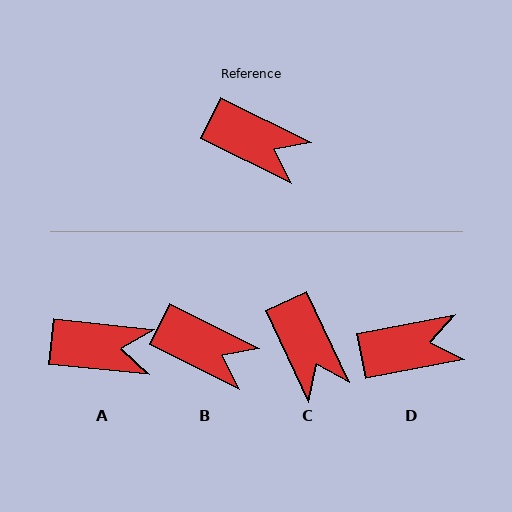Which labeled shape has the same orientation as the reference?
B.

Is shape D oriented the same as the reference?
No, it is off by about 37 degrees.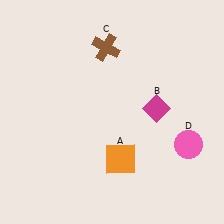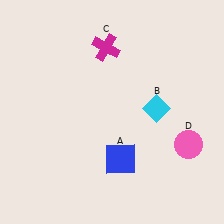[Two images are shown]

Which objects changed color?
A changed from orange to blue. B changed from magenta to cyan. C changed from brown to magenta.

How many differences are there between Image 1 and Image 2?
There are 3 differences between the two images.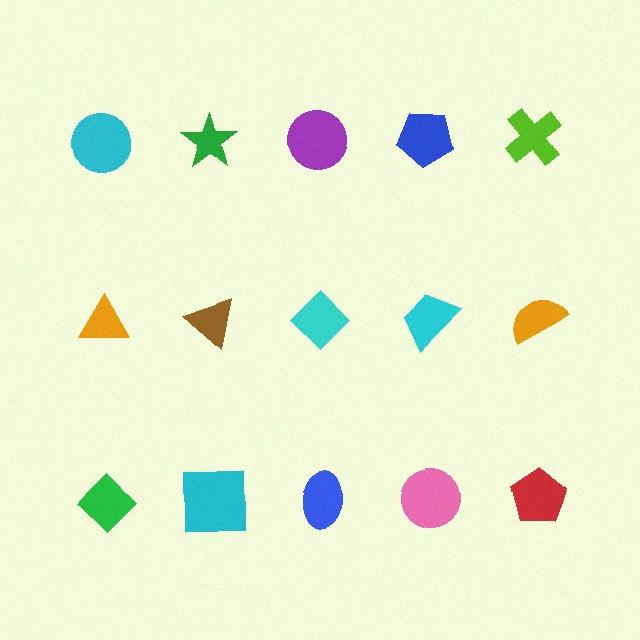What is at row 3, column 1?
A green diamond.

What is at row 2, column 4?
A cyan trapezoid.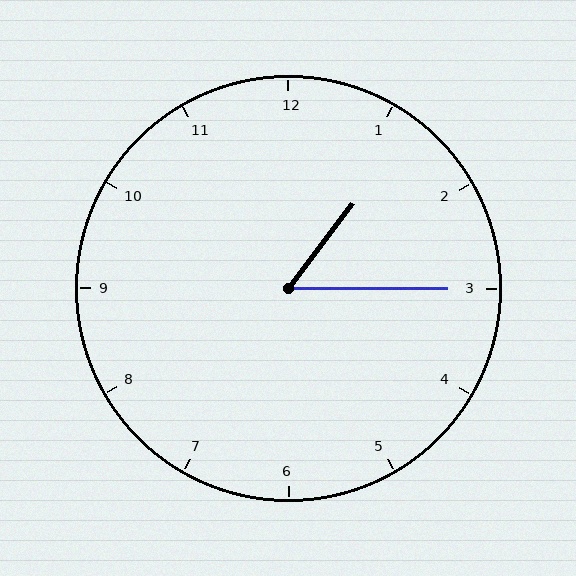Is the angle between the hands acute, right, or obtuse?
It is acute.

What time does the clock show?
1:15.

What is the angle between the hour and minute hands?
Approximately 52 degrees.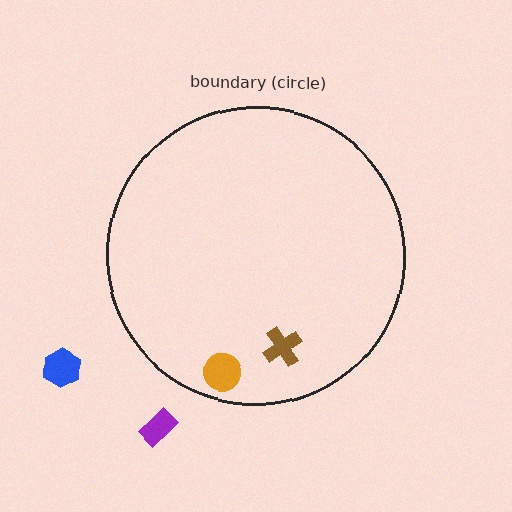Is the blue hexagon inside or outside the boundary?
Outside.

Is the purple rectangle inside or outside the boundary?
Outside.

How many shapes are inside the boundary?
2 inside, 2 outside.